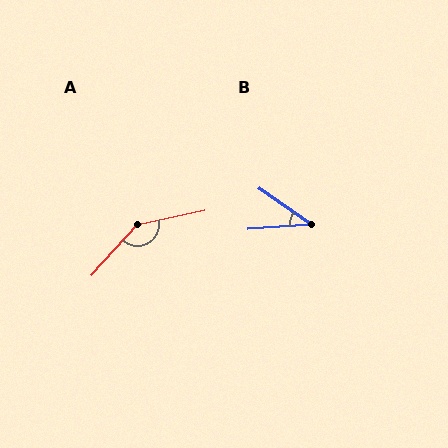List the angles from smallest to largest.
B (39°), A (144°).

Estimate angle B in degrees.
Approximately 39 degrees.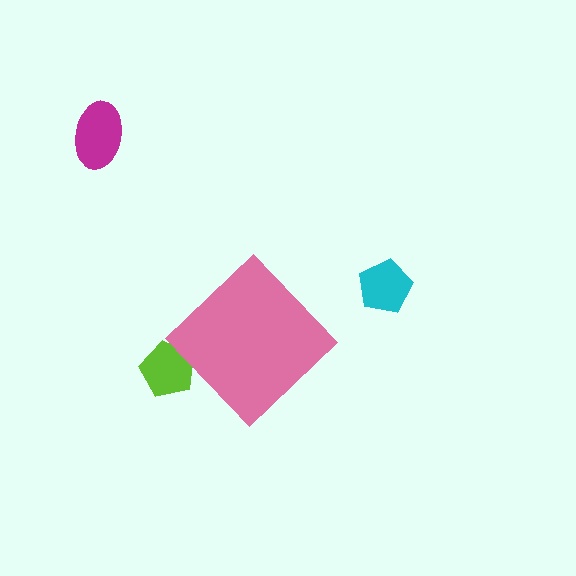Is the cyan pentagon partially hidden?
No, the cyan pentagon is fully visible.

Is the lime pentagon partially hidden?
Yes, the lime pentagon is partially hidden behind the pink diamond.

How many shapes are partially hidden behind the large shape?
1 shape is partially hidden.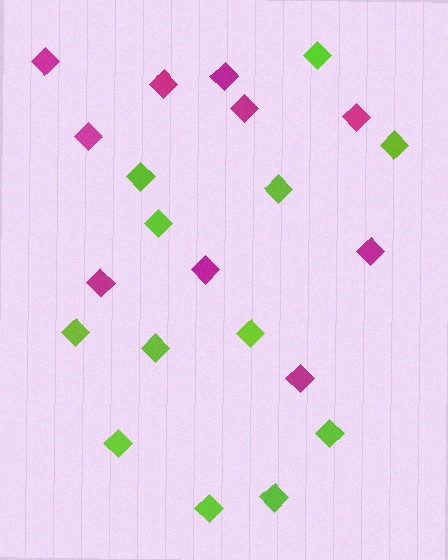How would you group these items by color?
There are 2 groups: one group of magenta diamonds (10) and one group of lime diamonds (12).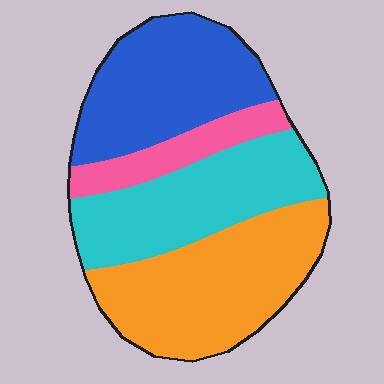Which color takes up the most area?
Orange, at roughly 35%.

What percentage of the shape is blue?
Blue takes up about one quarter (1/4) of the shape.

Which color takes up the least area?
Pink, at roughly 10%.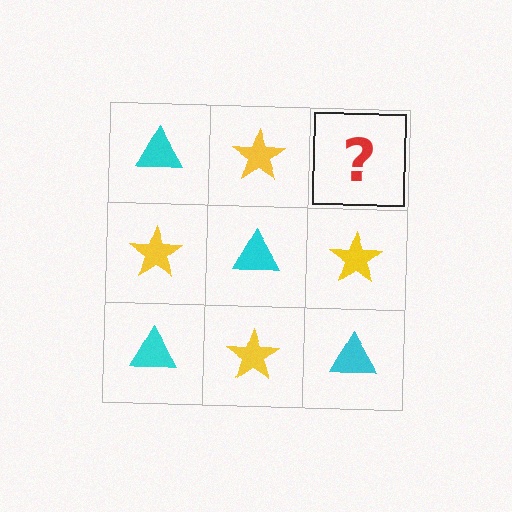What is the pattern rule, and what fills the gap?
The rule is that it alternates cyan triangle and yellow star in a checkerboard pattern. The gap should be filled with a cyan triangle.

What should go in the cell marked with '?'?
The missing cell should contain a cyan triangle.